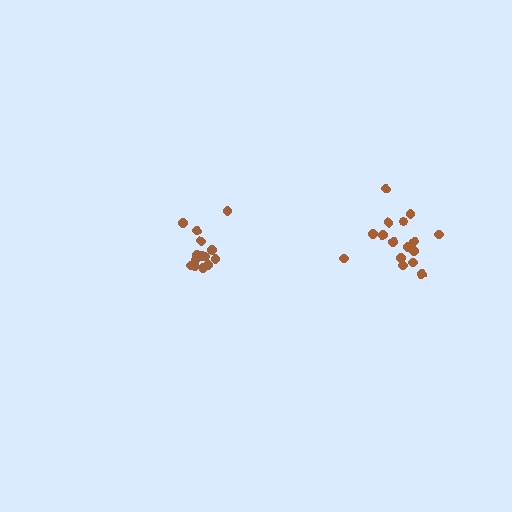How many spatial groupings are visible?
There are 2 spatial groupings.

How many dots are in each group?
Group 1: 14 dots, Group 2: 16 dots (30 total).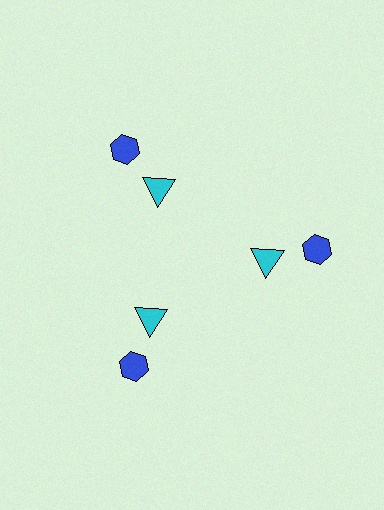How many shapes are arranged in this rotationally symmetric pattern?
There are 6 shapes, arranged in 3 groups of 2.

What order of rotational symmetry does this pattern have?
This pattern has 3-fold rotational symmetry.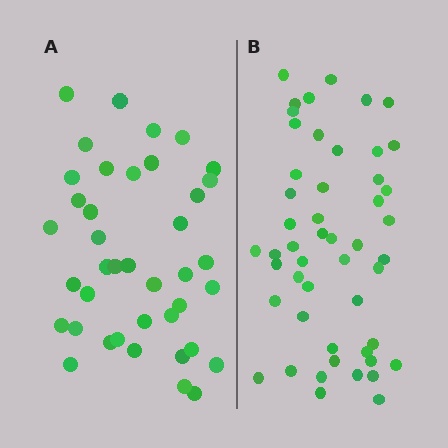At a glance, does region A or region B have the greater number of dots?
Region B (the right region) has more dots.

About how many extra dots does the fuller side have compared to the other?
Region B has roughly 10 or so more dots than region A.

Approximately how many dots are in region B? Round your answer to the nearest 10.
About 50 dots.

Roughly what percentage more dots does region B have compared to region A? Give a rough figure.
About 25% more.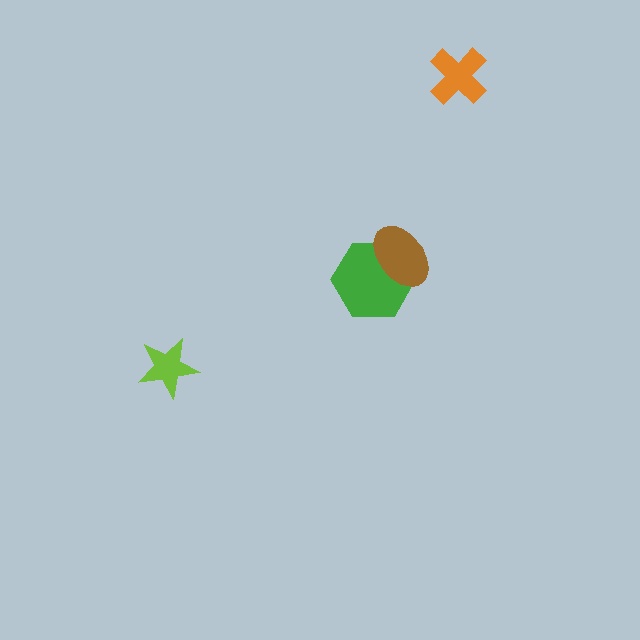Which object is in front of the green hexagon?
The brown ellipse is in front of the green hexagon.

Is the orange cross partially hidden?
No, no other shape covers it.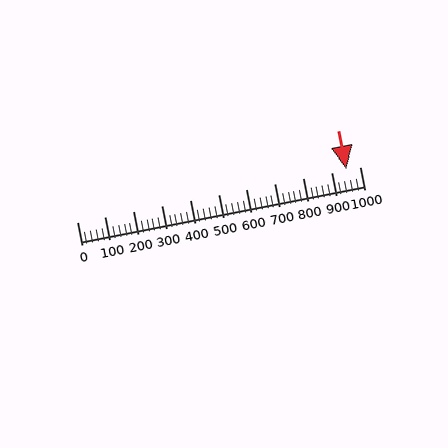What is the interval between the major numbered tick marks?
The major tick marks are spaced 100 units apart.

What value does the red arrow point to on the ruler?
The red arrow points to approximately 952.